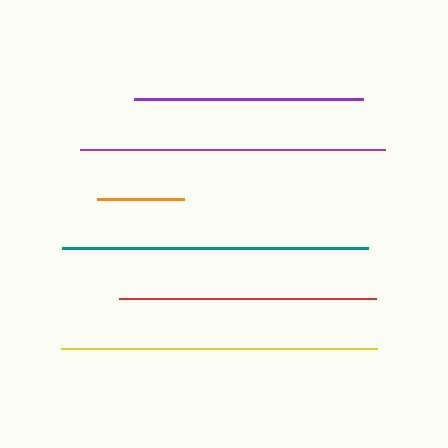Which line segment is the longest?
The yellow line is the longest at approximately 316 pixels.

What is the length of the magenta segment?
The magenta segment is approximately 305 pixels long.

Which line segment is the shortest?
The orange line is the shortest at approximately 87 pixels.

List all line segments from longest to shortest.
From longest to shortest: yellow, teal, magenta, red, purple, orange.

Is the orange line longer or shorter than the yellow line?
The yellow line is longer than the orange line.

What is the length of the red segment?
The red segment is approximately 257 pixels long.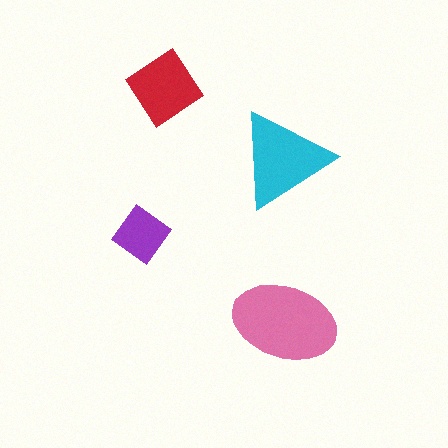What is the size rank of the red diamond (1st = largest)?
3rd.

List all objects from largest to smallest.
The pink ellipse, the cyan triangle, the red diamond, the purple diamond.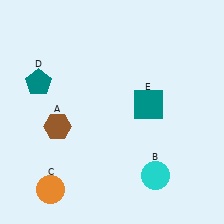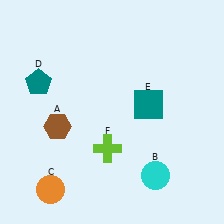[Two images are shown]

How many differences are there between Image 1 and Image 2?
There is 1 difference between the two images.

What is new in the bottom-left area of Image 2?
A lime cross (F) was added in the bottom-left area of Image 2.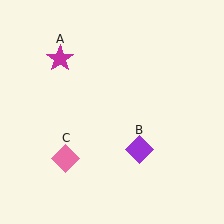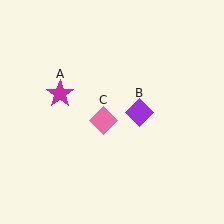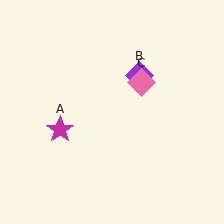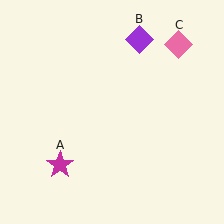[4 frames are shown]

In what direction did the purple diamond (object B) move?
The purple diamond (object B) moved up.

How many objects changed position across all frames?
3 objects changed position: magenta star (object A), purple diamond (object B), pink diamond (object C).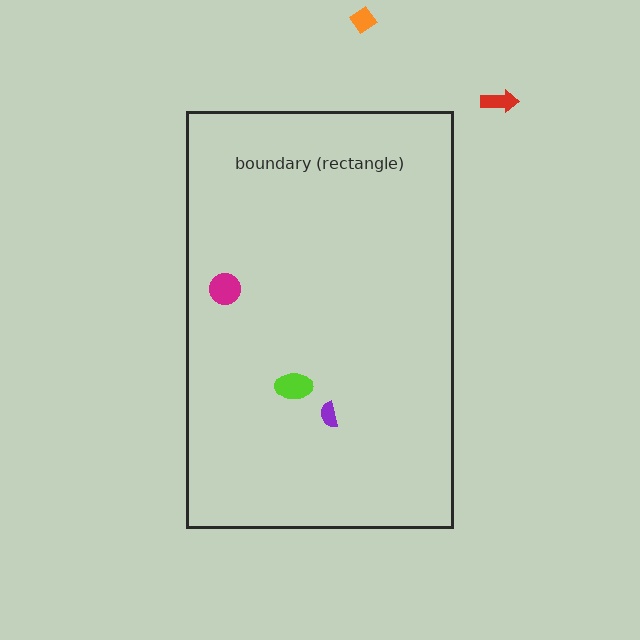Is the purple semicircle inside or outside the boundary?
Inside.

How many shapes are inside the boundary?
3 inside, 2 outside.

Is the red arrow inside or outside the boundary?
Outside.